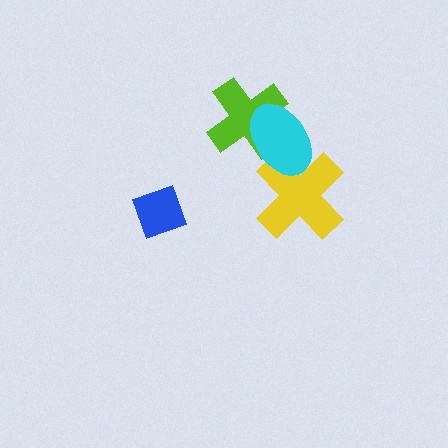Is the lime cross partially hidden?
Yes, it is partially covered by another shape.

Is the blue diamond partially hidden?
No, no other shape covers it.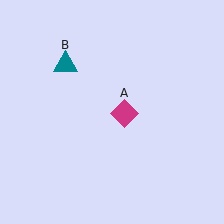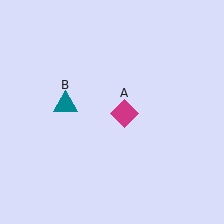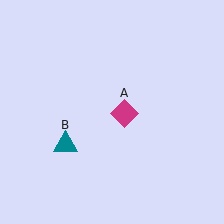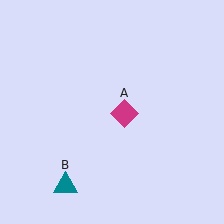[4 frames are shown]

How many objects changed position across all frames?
1 object changed position: teal triangle (object B).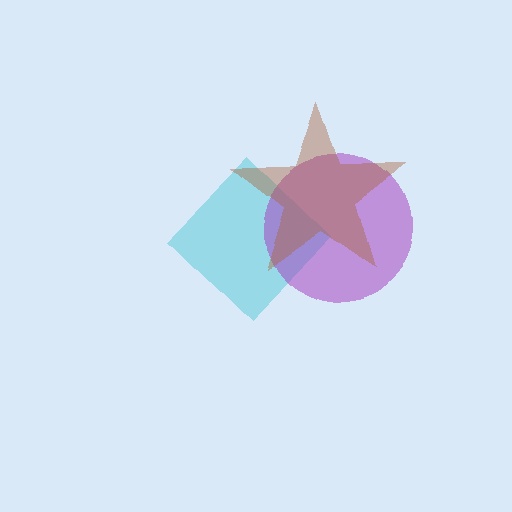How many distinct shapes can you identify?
There are 3 distinct shapes: a cyan diamond, a purple circle, a brown star.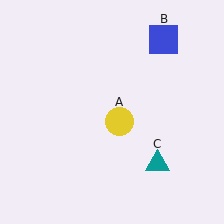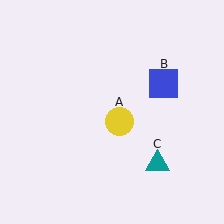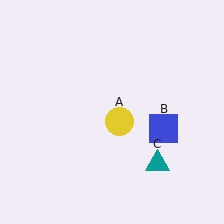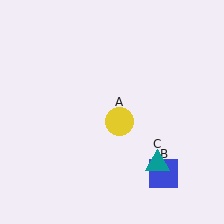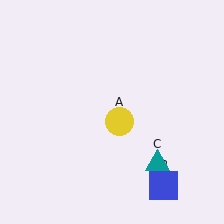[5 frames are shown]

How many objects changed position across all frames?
1 object changed position: blue square (object B).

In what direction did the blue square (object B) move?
The blue square (object B) moved down.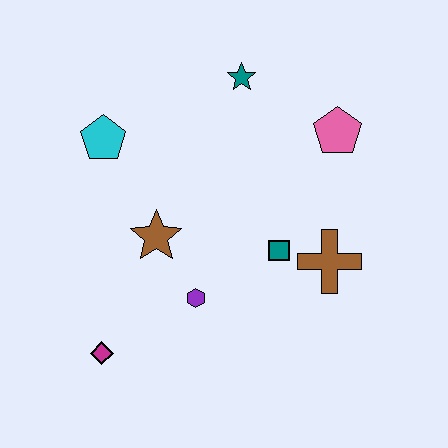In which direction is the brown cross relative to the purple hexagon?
The brown cross is to the right of the purple hexagon.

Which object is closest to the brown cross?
The teal square is closest to the brown cross.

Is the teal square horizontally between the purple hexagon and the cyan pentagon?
No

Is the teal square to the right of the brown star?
Yes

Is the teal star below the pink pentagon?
No